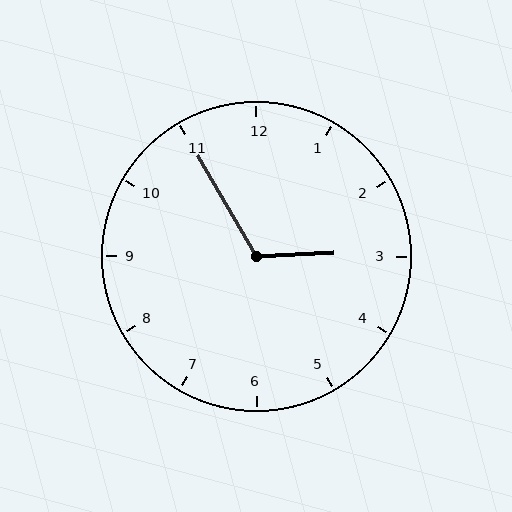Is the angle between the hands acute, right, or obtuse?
It is obtuse.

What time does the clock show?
2:55.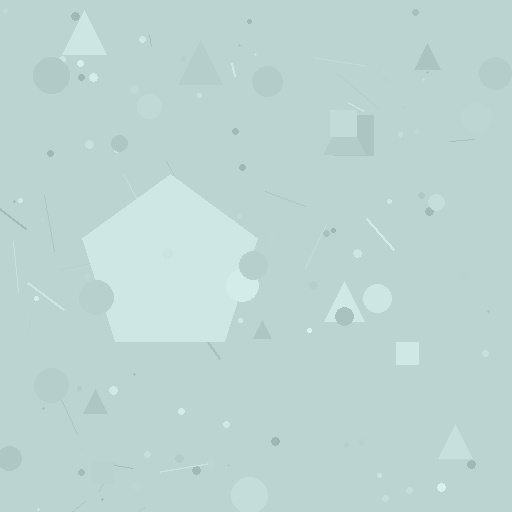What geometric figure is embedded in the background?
A pentagon is embedded in the background.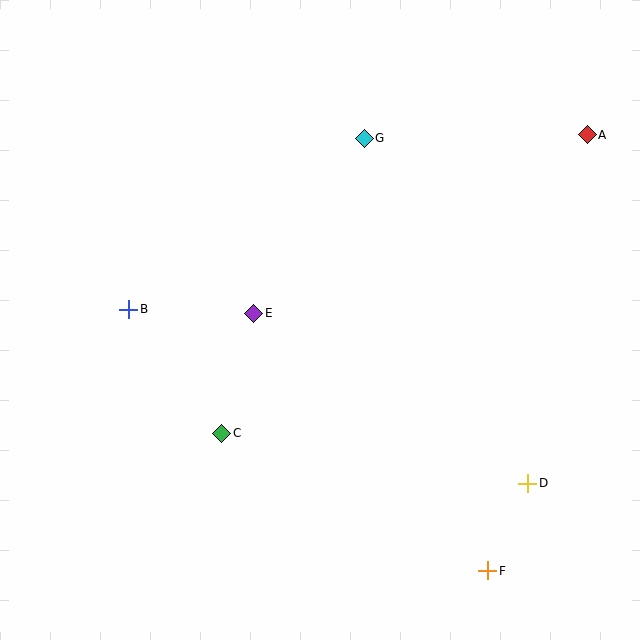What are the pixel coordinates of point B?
Point B is at (129, 309).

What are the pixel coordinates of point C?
Point C is at (222, 433).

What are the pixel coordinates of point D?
Point D is at (528, 483).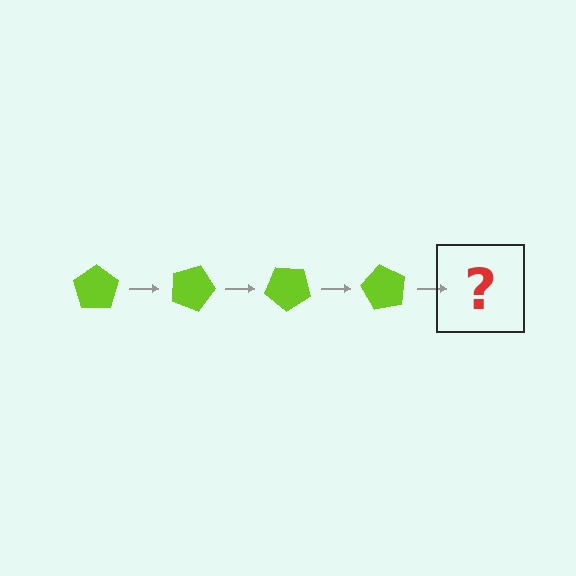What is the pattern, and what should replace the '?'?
The pattern is that the pentagon rotates 20 degrees each step. The '?' should be a lime pentagon rotated 80 degrees.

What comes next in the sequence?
The next element should be a lime pentagon rotated 80 degrees.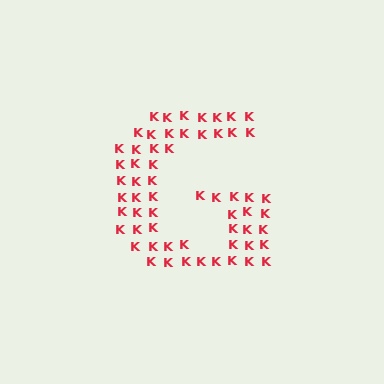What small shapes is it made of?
It is made of small letter K's.